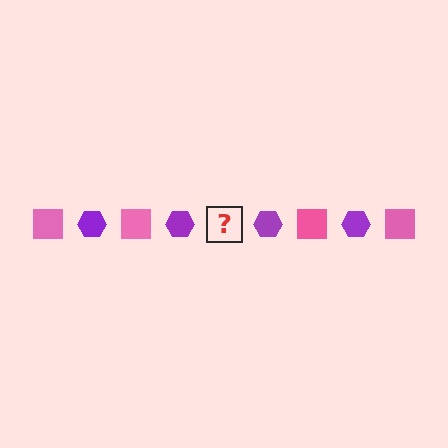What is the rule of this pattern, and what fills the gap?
The rule is that the pattern alternates between pink square and purple hexagon. The gap should be filled with a pink square.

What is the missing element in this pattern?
The missing element is a pink square.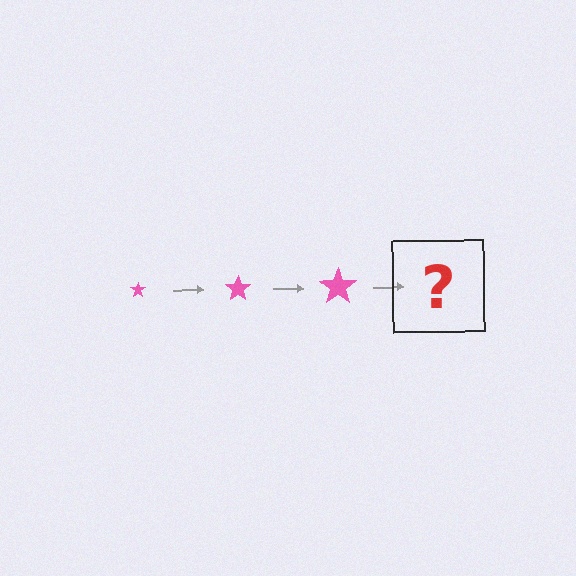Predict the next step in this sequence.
The next step is a pink star, larger than the previous one.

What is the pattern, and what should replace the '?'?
The pattern is that the star gets progressively larger each step. The '?' should be a pink star, larger than the previous one.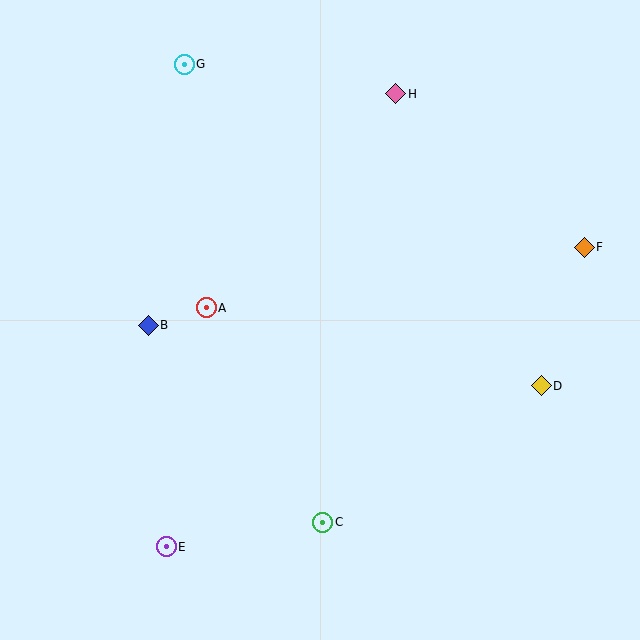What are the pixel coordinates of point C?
Point C is at (323, 522).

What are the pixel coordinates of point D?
Point D is at (541, 386).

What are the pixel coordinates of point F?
Point F is at (584, 247).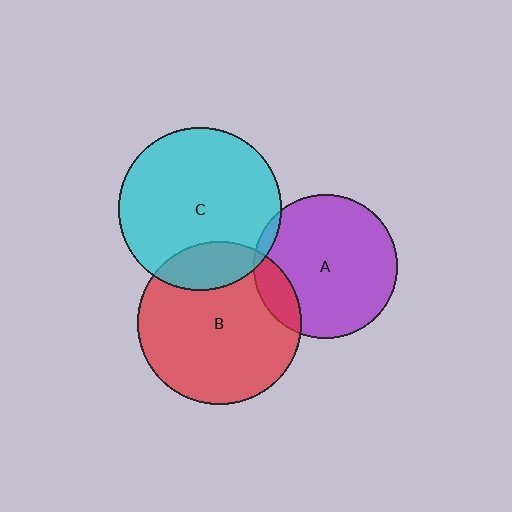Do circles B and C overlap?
Yes.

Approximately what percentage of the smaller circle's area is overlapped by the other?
Approximately 20%.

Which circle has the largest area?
Circle C (cyan).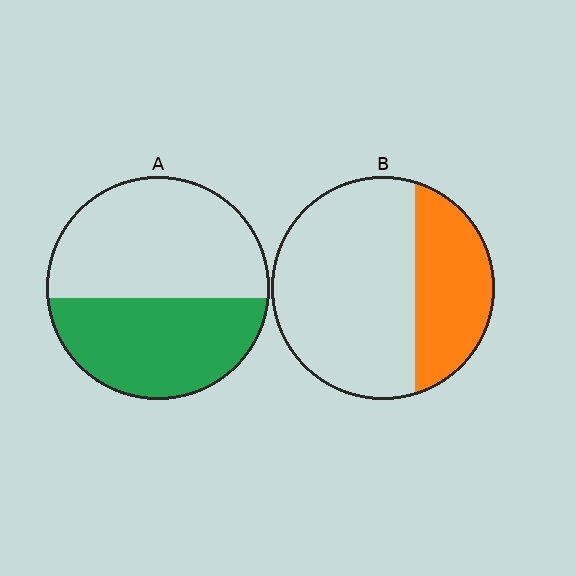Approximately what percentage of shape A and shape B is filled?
A is approximately 45% and B is approximately 30%.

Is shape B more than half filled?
No.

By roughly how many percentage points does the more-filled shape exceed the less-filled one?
By roughly 10 percentage points (A over B).